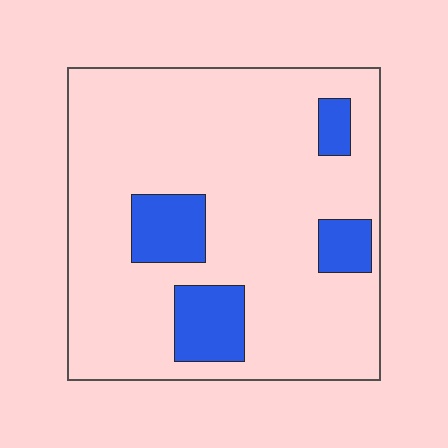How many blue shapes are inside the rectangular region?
4.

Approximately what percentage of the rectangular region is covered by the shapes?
Approximately 15%.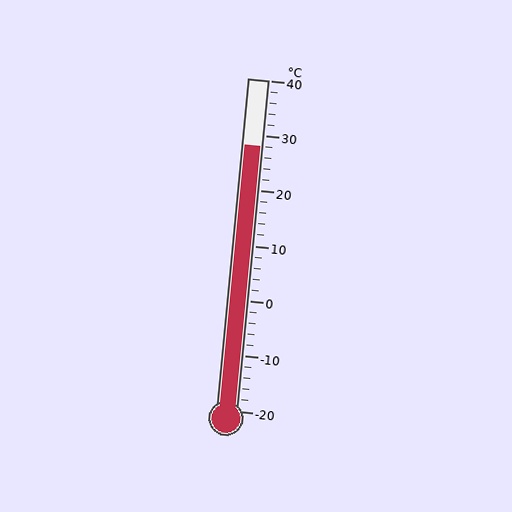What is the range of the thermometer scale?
The thermometer scale ranges from -20°C to 40°C.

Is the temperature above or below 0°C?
The temperature is above 0°C.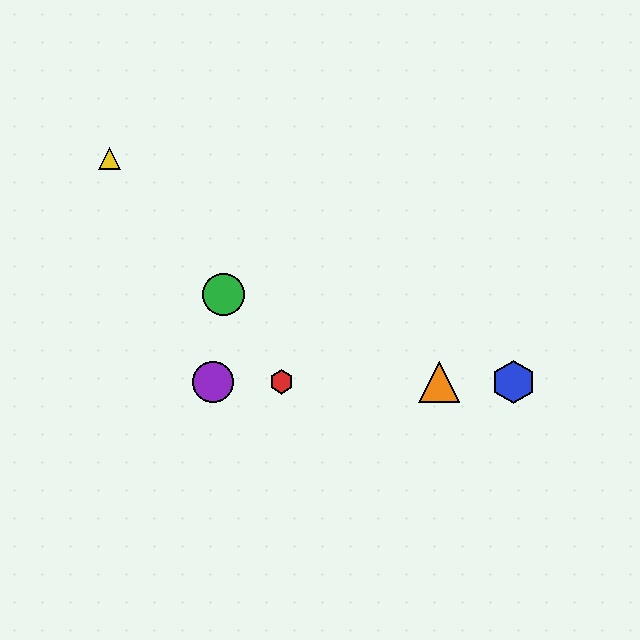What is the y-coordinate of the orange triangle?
The orange triangle is at y≈382.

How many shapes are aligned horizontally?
4 shapes (the red hexagon, the blue hexagon, the purple circle, the orange triangle) are aligned horizontally.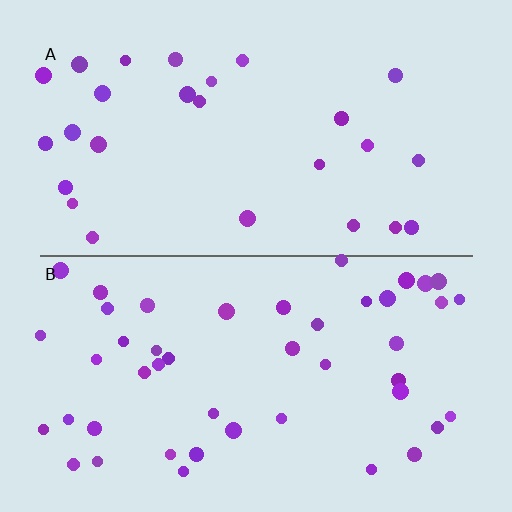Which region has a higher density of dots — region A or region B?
B (the bottom).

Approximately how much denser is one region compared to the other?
Approximately 1.7× — region B over region A.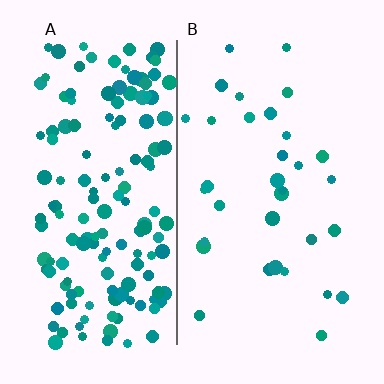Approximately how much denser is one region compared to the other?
Approximately 4.6× — region A over region B.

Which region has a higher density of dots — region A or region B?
A (the left).